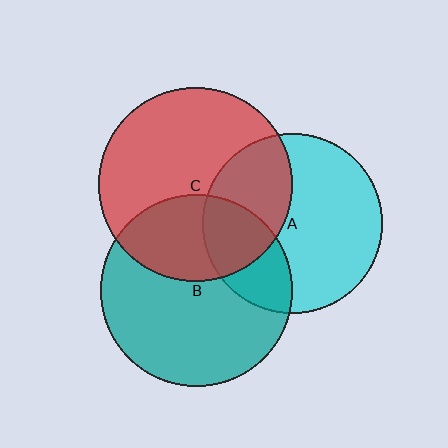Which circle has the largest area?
Circle C (red).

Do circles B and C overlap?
Yes.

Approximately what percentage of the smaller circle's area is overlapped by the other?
Approximately 35%.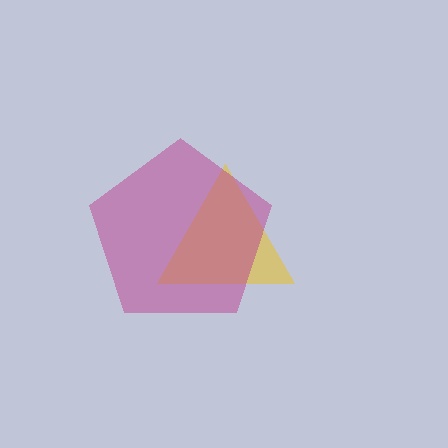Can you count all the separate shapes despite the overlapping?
Yes, there are 2 separate shapes.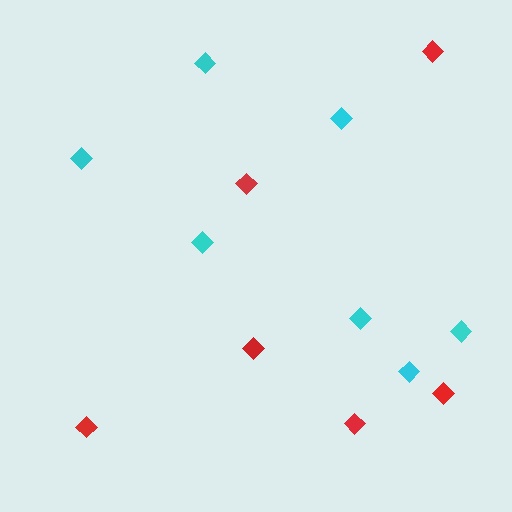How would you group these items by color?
There are 2 groups: one group of red diamonds (6) and one group of cyan diamonds (7).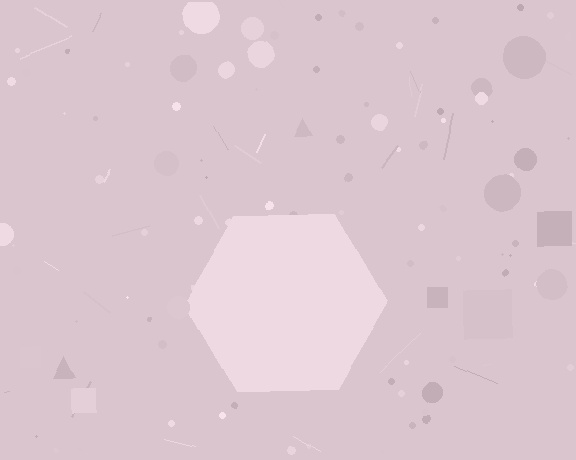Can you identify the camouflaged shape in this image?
The camouflaged shape is a hexagon.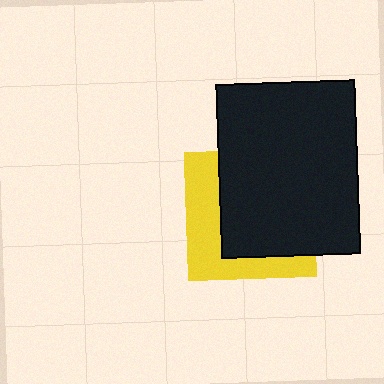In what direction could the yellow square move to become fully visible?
The yellow square could move toward the lower-left. That would shift it out from behind the black rectangle entirely.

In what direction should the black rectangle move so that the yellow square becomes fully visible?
The black rectangle should move toward the upper-right. That is the shortest direction to clear the overlap and leave the yellow square fully visible.